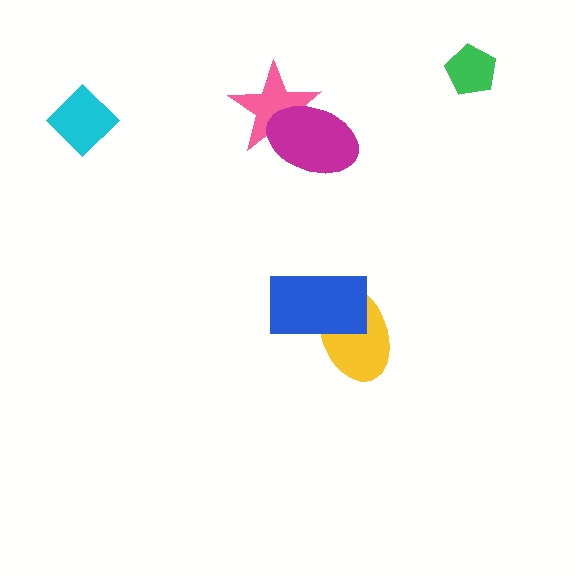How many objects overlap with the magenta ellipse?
1 object overlaps with the magenta ellipse.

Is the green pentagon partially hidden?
No, no other shape covers it.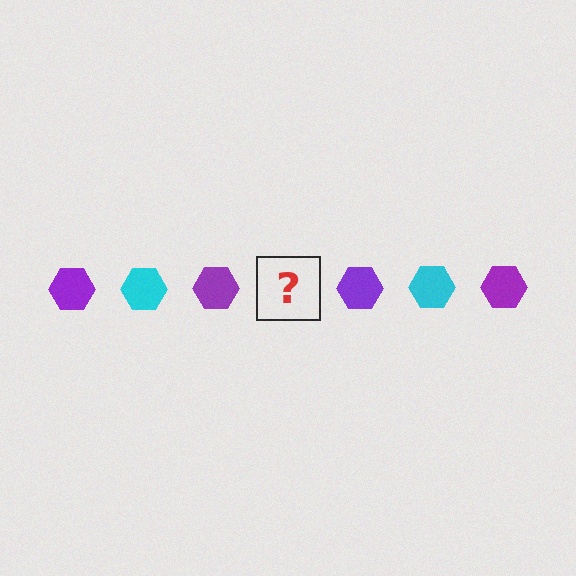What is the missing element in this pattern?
The missing element is a cyan hexagon.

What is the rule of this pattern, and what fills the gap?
The rule is that the pattern cycles through purple, cyan hexagons. The gap should be filled with a cyan hexagon.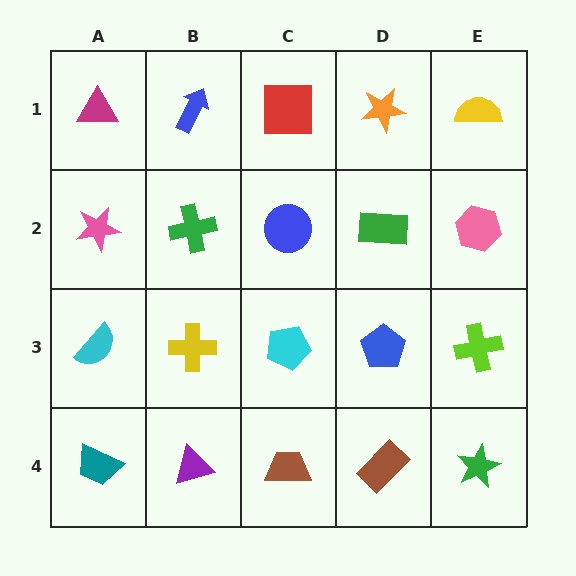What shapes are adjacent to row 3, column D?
A green rectangle (row 2, column D), a brown rectangle (row 4, column D), a cyan pentagon (row 3, column C), a lime cross (row 3, column E).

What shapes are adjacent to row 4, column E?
A lime cross (row 3, column E), a brown rectangle (row 4, column D).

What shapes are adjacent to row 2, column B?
A blue arrow (row 1, column B), a yellow cross (row 3, column B), a pink star (row 2, column A), a blue circle (row 2, column C).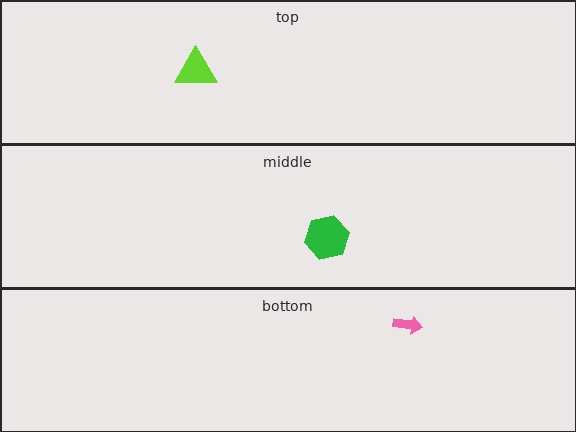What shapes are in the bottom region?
The pink arrow.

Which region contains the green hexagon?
The middle region.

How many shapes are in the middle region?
1.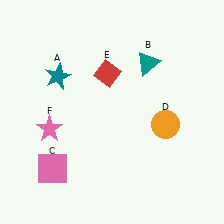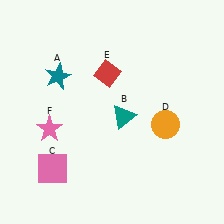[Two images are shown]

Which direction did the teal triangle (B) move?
The teal triangle (B) moved down.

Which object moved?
The teal triangle (B) moved down.